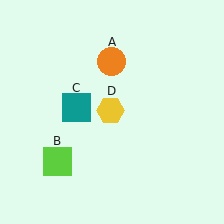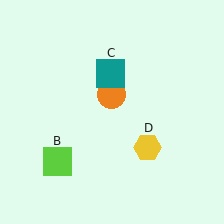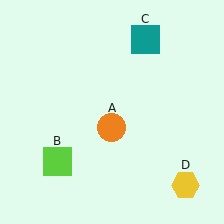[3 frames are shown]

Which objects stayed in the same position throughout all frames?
Lime square (object B) remained stationary.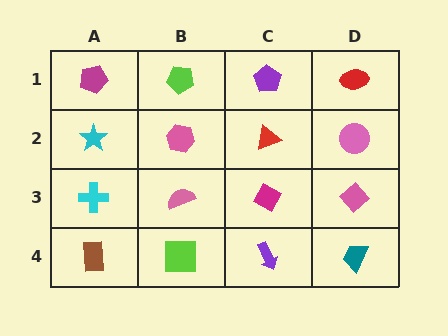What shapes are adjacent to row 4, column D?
A pink diamond (row 3, column D), a purple arrow (row 4, column C).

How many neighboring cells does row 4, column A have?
2.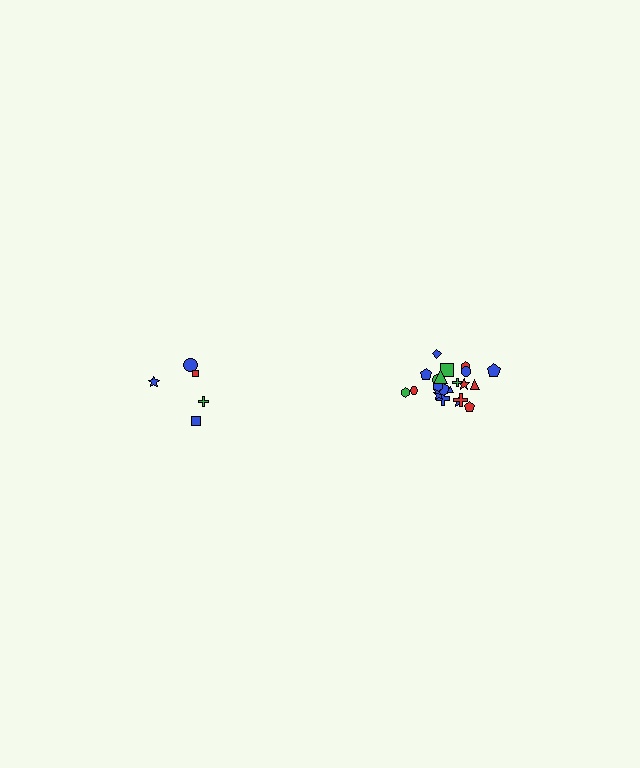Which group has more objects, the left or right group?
The right group.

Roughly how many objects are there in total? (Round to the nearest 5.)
Roughly 25 objects in total.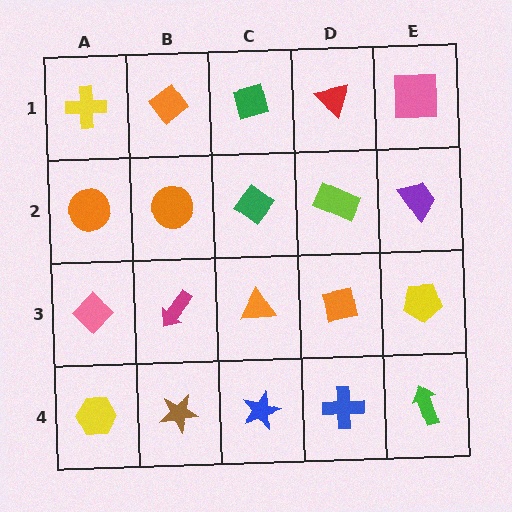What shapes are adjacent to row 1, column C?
A green diamond (row 2, column C), an orange diamond (row 1, column B), a red triangle (row 1, column D).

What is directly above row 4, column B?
A magenta arrow.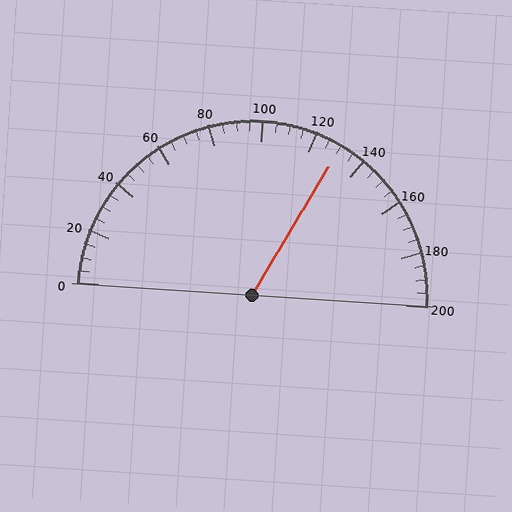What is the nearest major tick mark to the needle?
The nearest major tick mark is 120.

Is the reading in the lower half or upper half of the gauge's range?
The reading is in the upper half of the range (0 to 200).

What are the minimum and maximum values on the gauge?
The gauge ranges from 0 to 200.